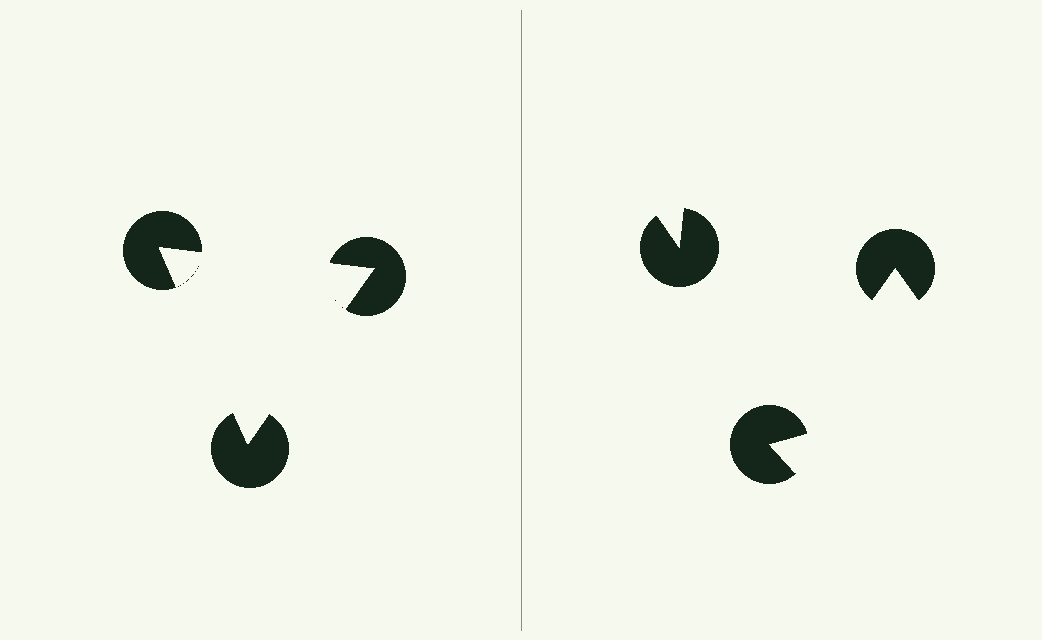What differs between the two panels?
The pac-man discs are positioned identically on both sides; only the wedge orientations differ. On the left they align to a triangle; on the right they are misaligned.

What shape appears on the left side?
An illusory triangle.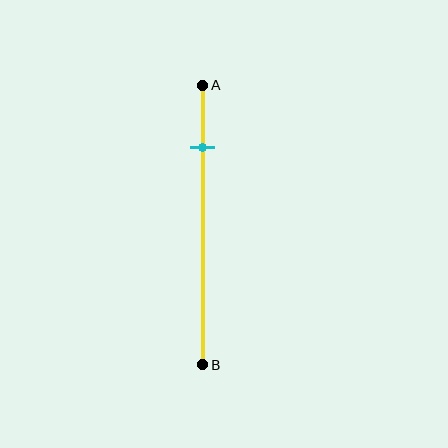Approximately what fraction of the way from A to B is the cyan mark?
The cyan mark is approximately 25% of the way from A to B.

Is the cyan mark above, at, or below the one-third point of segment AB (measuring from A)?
The cyan mark is above the one-third point of segment AB.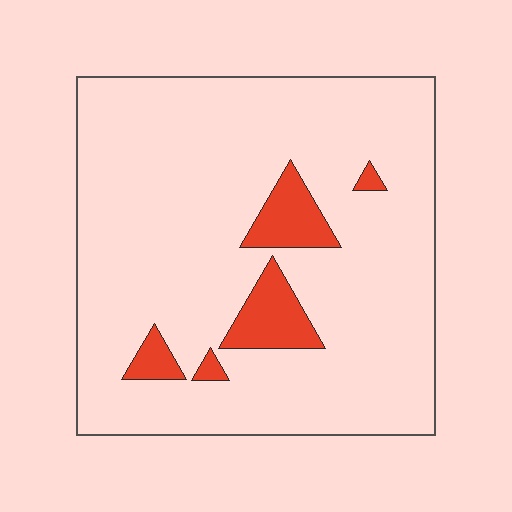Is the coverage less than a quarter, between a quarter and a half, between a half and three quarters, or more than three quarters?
Less than a quarter.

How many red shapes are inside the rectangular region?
5.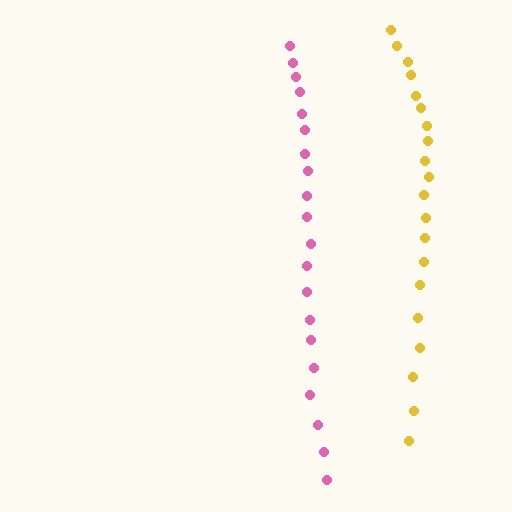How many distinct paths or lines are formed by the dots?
There are 2 distinct paths.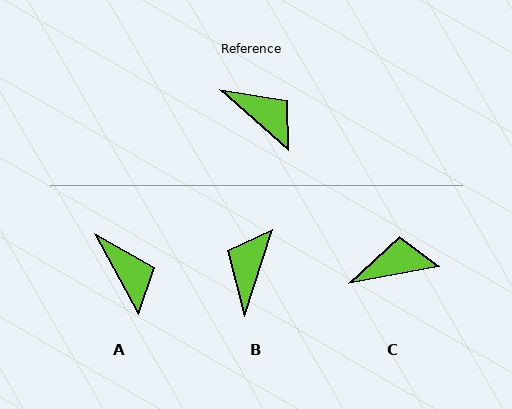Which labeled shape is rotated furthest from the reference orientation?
B, about 114 degrees away.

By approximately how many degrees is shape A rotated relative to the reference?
Approximately 21 degrees clockwise.